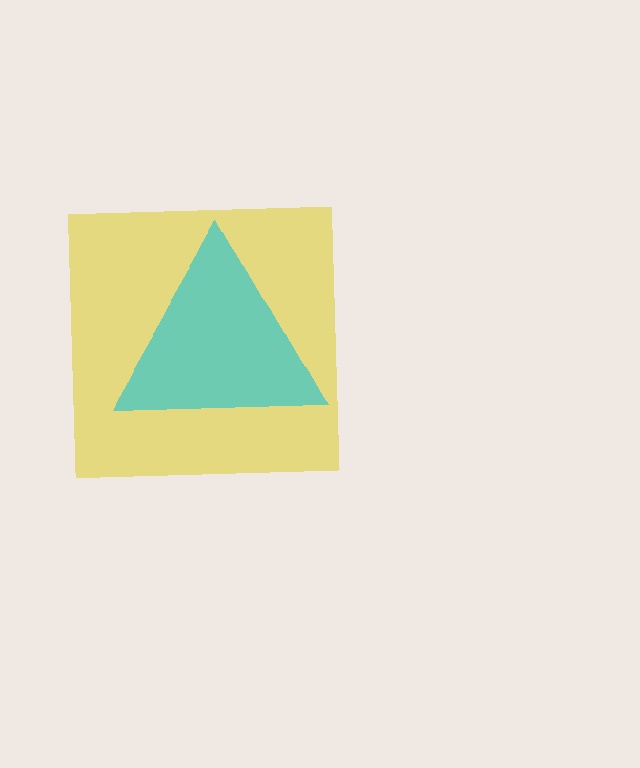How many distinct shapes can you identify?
There are 2 distinct shapes: a yellow square, a cyan triangle.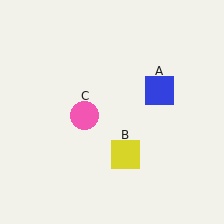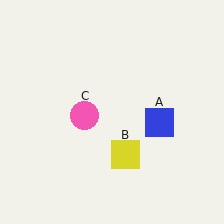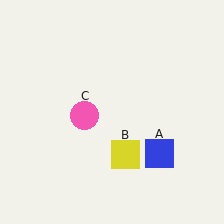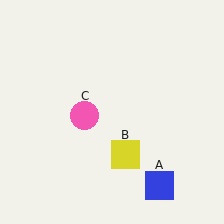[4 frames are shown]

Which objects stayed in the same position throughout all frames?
Yellow square (object B) and pink circle (object C) remained stationary.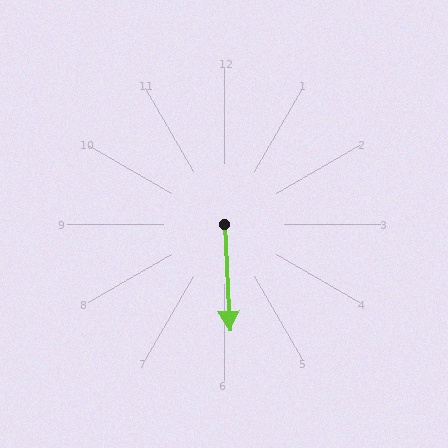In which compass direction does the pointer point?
South.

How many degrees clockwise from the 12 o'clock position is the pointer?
Approximately 177 degrees.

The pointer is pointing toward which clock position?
Roughly 6 o'clock.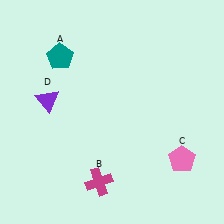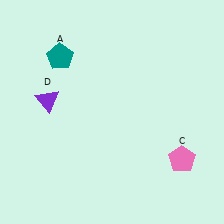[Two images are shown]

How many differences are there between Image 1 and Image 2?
There is 1 difference between the two images.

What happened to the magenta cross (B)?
The magenta cross (B) was removed in Image 2. It was in the bottom-left area of Image 1.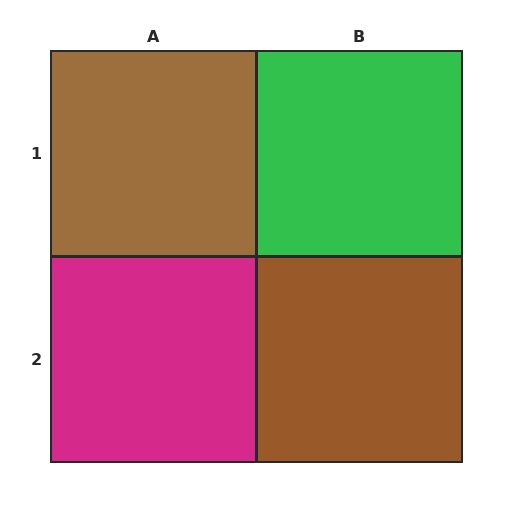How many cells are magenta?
1 cell is magenta.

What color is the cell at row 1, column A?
Brown.